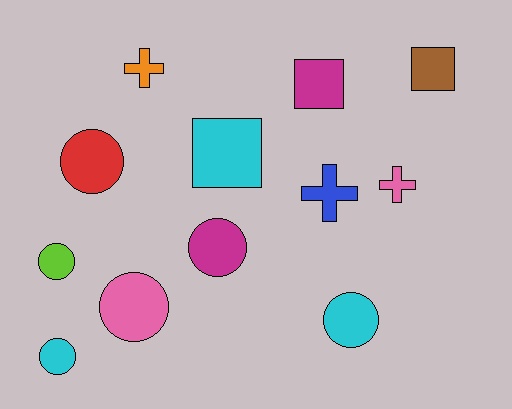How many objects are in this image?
There are 12 objects.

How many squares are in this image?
There are 3 squares.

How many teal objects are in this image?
There are no teal objects.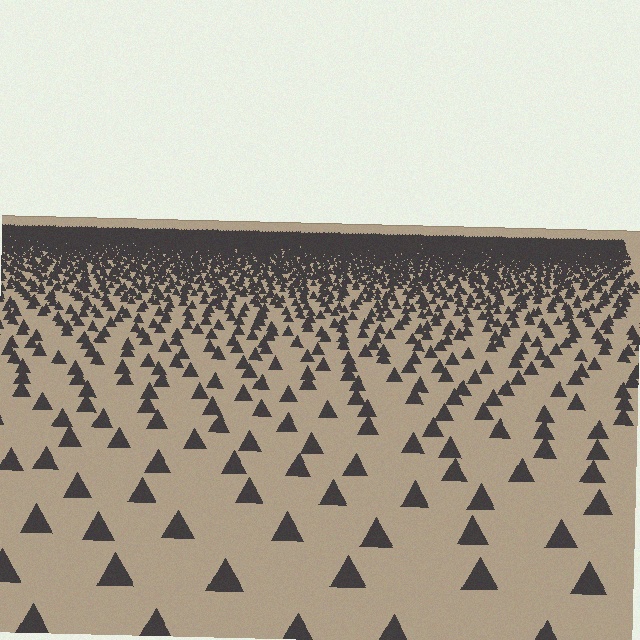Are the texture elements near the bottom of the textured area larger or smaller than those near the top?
Larger. Near the bottom, elements are closer to the viewer and appear at a bigger on-screen size.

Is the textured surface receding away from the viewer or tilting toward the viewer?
The surface is receding away from the viewer. Texture elements get smaller and denser toward the top.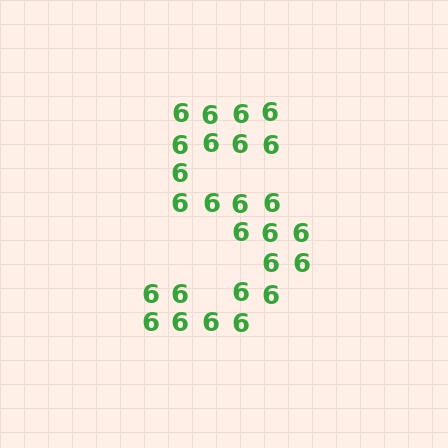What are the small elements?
The small elements are digit 6's.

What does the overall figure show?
The overall figure shows the digit 5.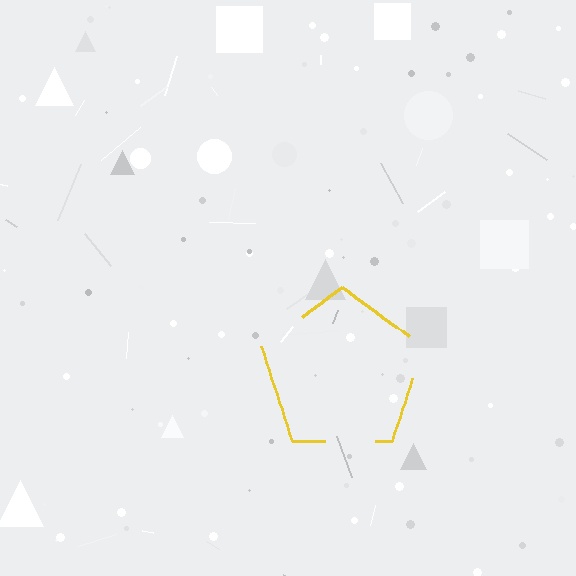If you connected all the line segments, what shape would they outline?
They would outline a pentagon.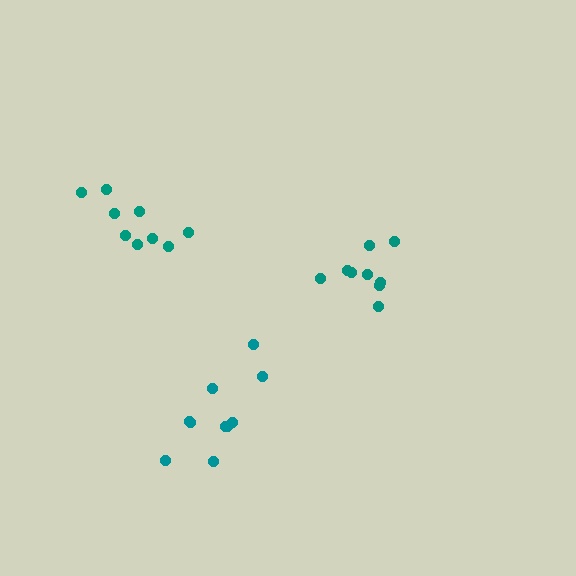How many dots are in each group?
Group 1: 9 dots, Group 2: 10 dots, Group 3: 9 dots (28 total).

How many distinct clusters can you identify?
There are 3 distinct clusters.